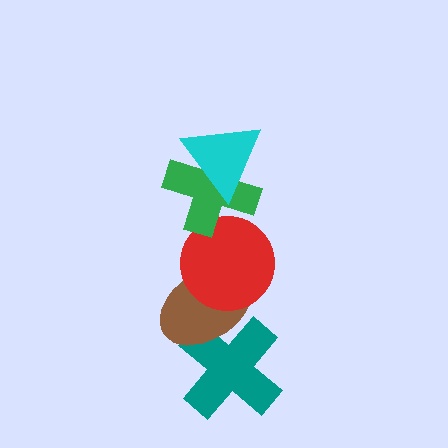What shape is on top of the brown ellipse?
The red circle is on top of the brown ellipse.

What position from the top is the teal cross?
The teal cross is 5th from the top.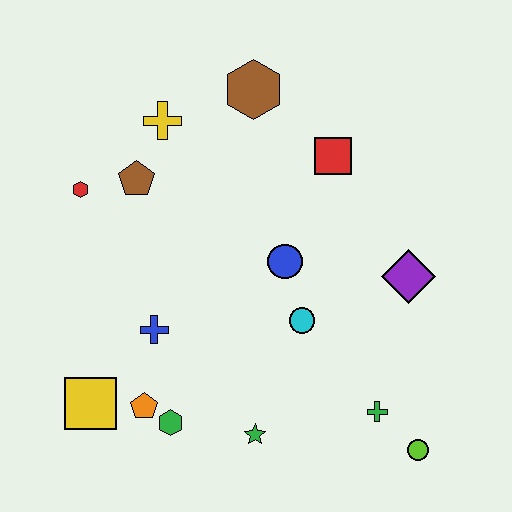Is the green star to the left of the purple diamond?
Yes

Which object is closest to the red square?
The brown hexagon is closest to the red square.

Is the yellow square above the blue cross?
No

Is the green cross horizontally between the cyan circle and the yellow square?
No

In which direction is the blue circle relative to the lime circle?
The blue circle is above the lime circle.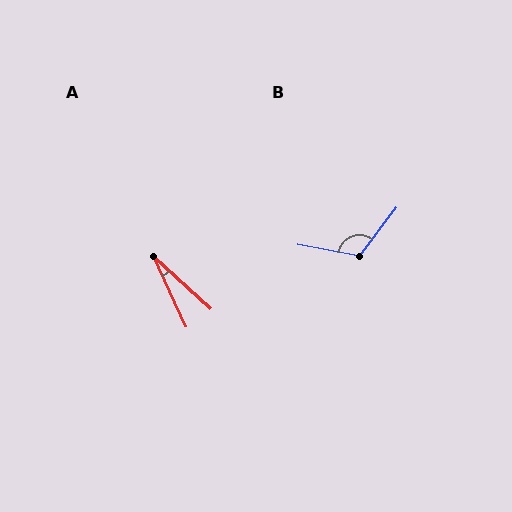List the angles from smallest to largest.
A (23°), B (116°).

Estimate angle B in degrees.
Approximately 116 degrees.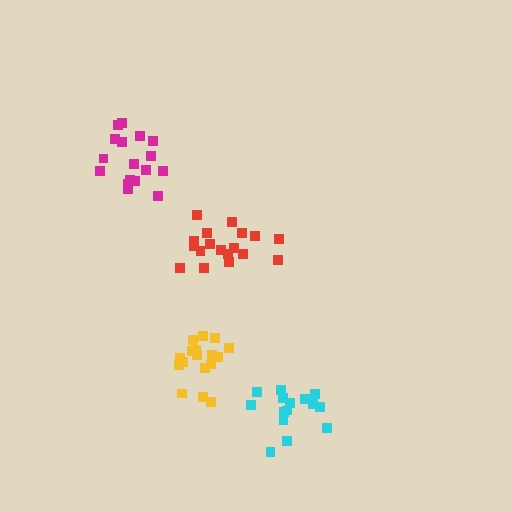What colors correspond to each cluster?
The clusters are colored: yellow, magenta, cyan, red.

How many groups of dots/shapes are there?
There are 4 groups.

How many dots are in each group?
Group 1: 18 dots, Group 2: 17 dots, Group 3: 15 dots, Group 4: 18 dots (68 total).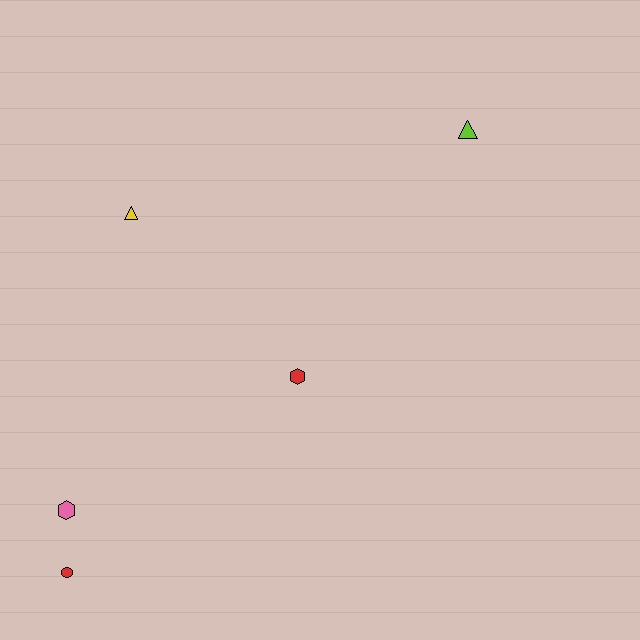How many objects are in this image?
There are 5 objects.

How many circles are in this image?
There is 1 circle.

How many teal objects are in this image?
There are no teal objects.